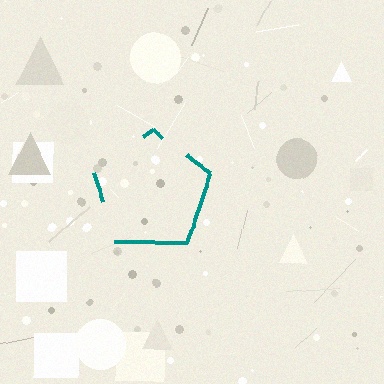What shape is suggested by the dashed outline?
The dashed outline suggests a pentagon.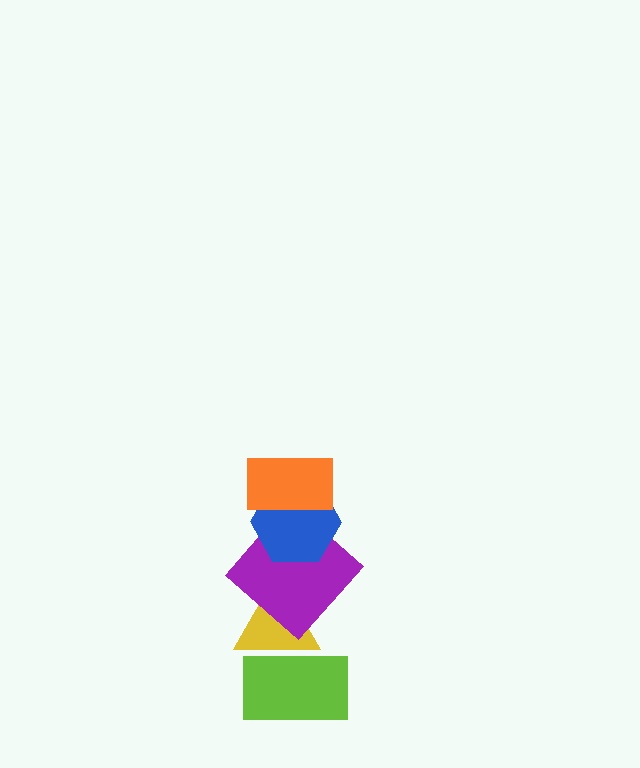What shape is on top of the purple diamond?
The blue hexagon is on top of the purple diamond.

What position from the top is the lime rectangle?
The lime rectangle is 5th from the top.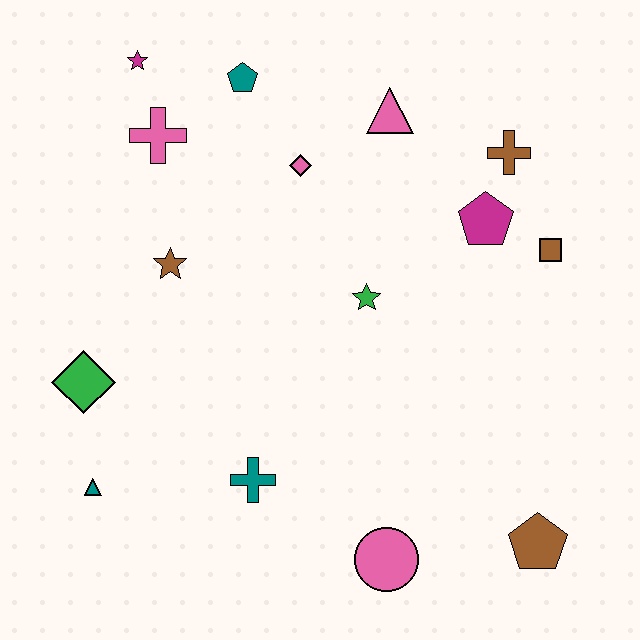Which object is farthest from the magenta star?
The brown pentagon is farthest from the magenta star.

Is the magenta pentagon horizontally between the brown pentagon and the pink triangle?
Yes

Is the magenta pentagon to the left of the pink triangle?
No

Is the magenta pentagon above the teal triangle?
Yes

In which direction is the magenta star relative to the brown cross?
The magenta star is to the left of the brown cross.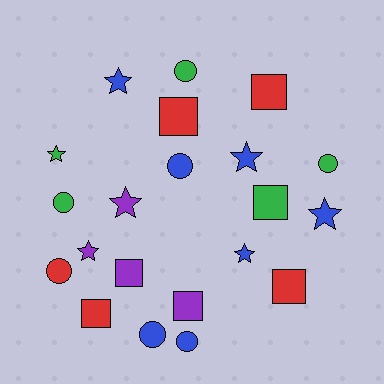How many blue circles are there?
There are 3 blue circles.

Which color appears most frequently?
Blue, with 7 objects.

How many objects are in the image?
There are 21 objects.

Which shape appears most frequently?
Circle, with 7 objects.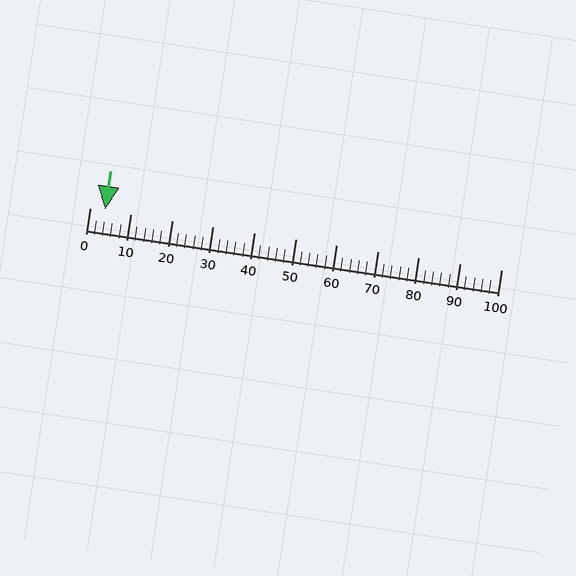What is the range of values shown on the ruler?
The ruler shows values from 0 to 100.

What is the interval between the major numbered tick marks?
The major tick marks are spaced 10 units apart.